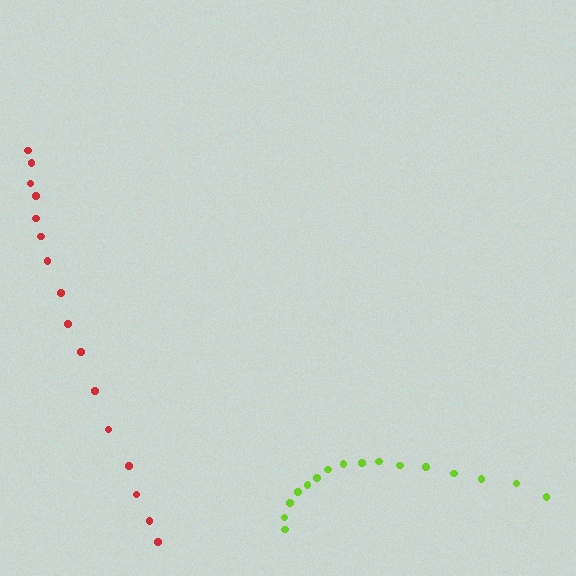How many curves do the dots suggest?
There are 2 distinct paths.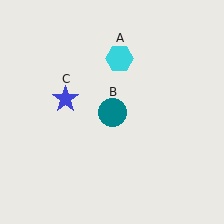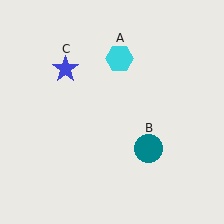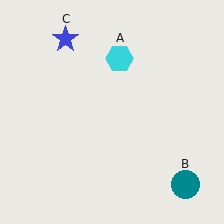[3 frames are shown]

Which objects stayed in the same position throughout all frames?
Cyan hexagon (object A) remained stationary.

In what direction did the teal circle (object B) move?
The teal circle (object B) moved down and to the right.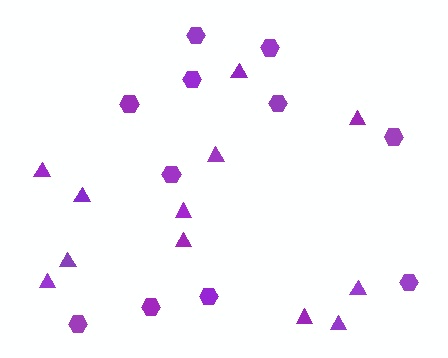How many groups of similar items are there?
There are 2 groups: one group of triangles (12) and one group of hexagons (11).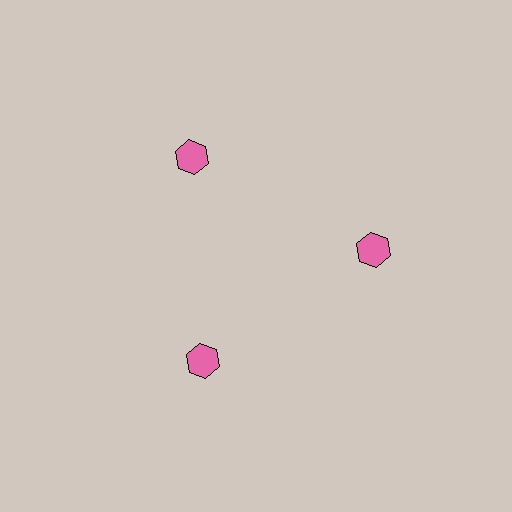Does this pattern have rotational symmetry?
Yes, this pattern has 3-fold rotational symmetry. It looks the same after rotating 120 degrees around the center.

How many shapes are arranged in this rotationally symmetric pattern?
There are 3 shapes, arranged in 3 groups of 1.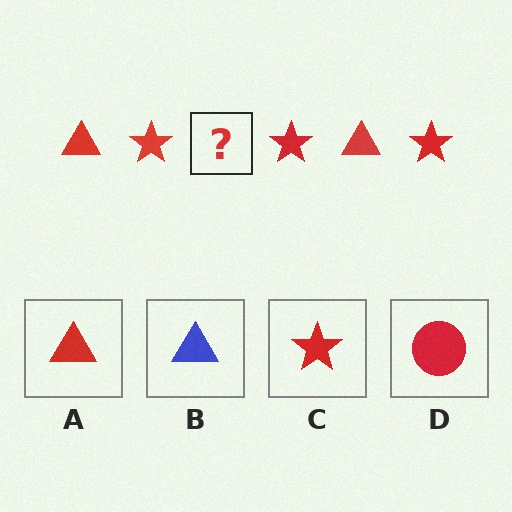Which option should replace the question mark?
Option A.